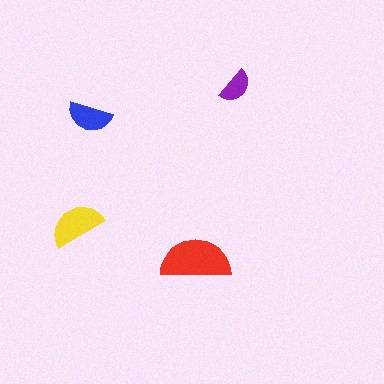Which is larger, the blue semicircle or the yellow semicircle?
The yellow one.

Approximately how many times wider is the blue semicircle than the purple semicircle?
About 1.5 times wider.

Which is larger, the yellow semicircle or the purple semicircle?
The yellow one.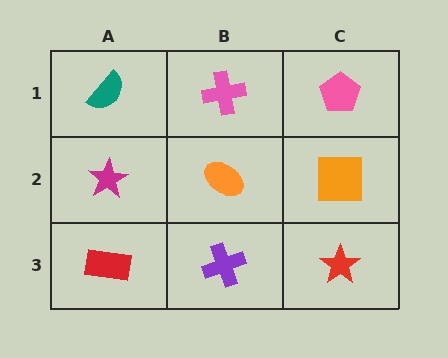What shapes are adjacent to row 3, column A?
A magenta star (row 2, column A), a purple cross (row 3, column B).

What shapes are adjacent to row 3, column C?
An orange square (row 2, column C), a purple cross (row 3, column B).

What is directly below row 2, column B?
A purple cross.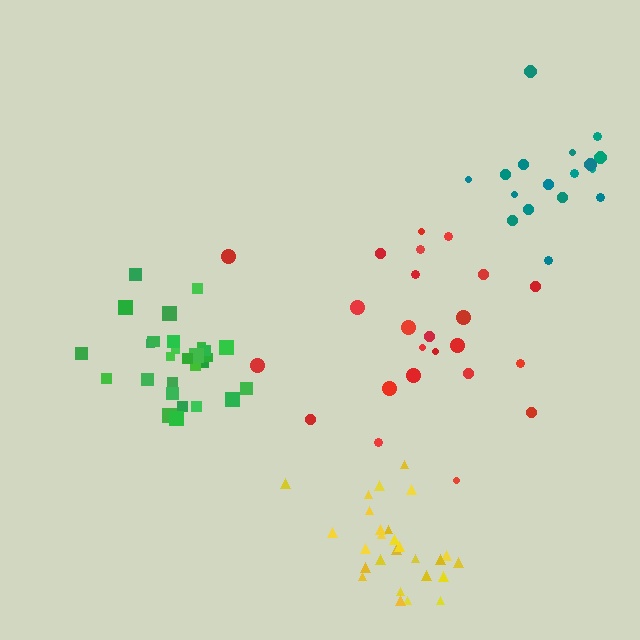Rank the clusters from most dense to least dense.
green, yellow, teal, red.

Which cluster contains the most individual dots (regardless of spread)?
Green (31).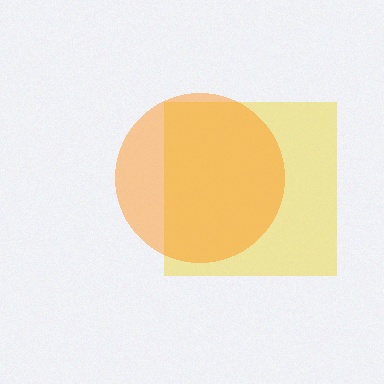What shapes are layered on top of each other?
The layered shapes are: a yellow square, an orange circle.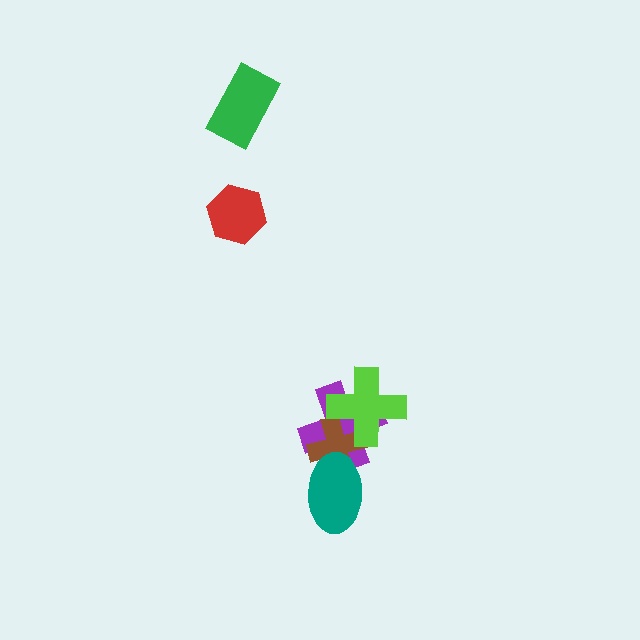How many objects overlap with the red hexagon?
0 objects overlap with the red hexagon.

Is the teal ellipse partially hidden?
No, no other shape covers it.